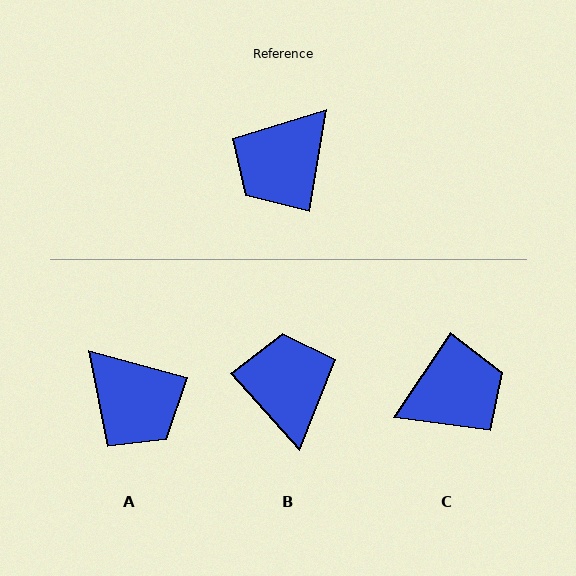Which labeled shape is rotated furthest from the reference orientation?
C, about 156 degrees away.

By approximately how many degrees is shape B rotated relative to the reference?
Approximately 129 degrees clockwise.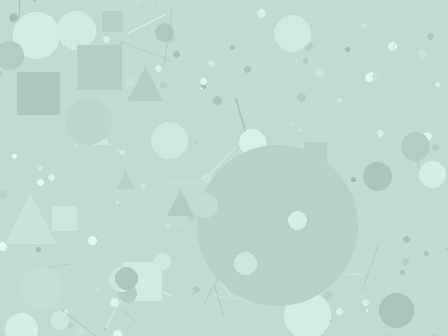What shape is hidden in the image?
A circle is hidden in the image.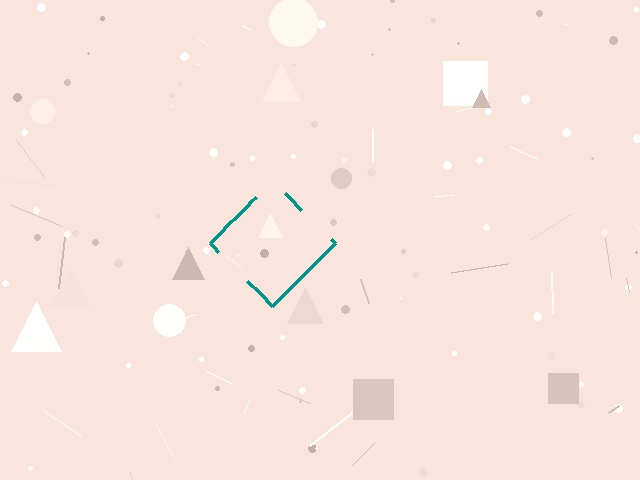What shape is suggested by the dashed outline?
The dashed outline suggests a diamond.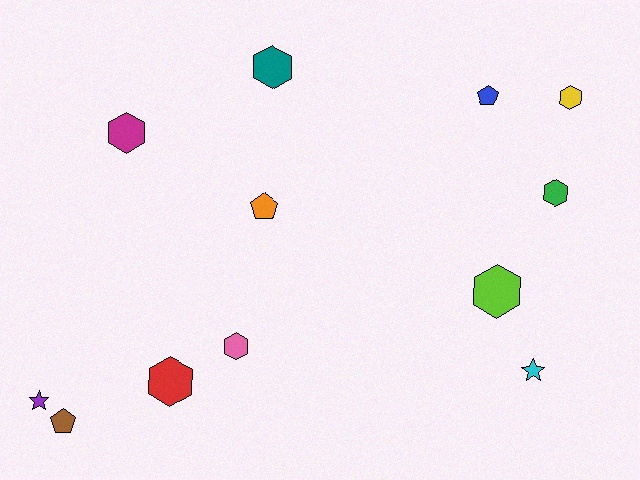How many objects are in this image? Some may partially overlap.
There are 12 objects.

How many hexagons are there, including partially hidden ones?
There are 7 hexagons.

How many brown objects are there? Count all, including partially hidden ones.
There is 1 brown object.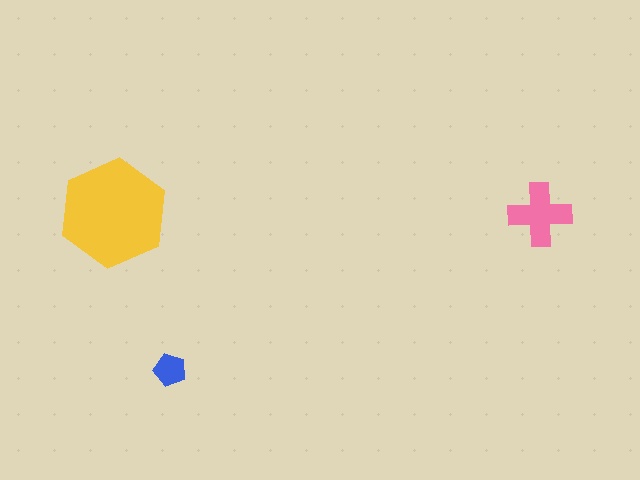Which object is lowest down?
The blue pentagon is bottommost.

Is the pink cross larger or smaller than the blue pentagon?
Larger.